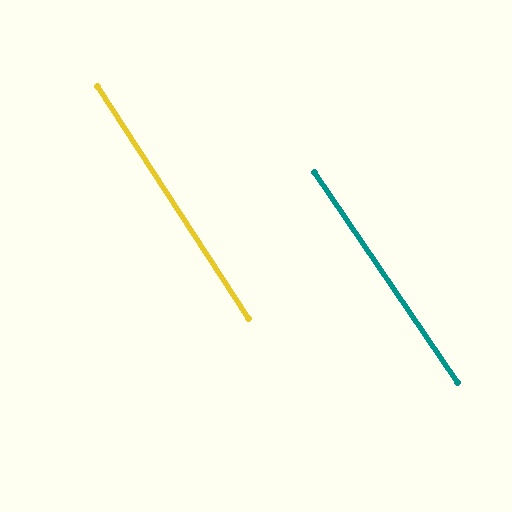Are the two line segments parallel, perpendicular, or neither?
Parallel — their directions differ by only 1.0°.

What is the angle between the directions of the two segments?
Approximately 1 degree.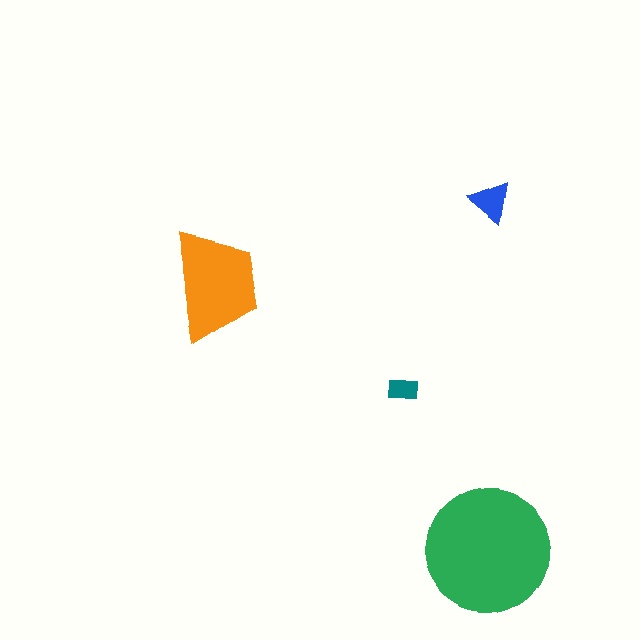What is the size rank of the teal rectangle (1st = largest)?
4th.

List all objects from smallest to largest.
The teal rectangle, the blue triangle, the orange trapezoid, the green circle.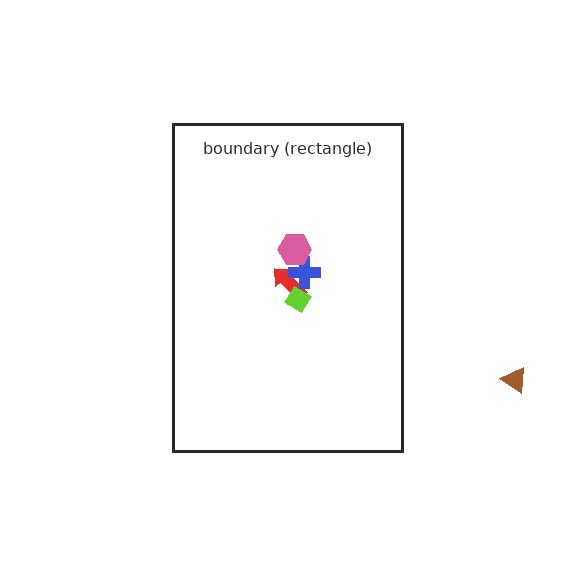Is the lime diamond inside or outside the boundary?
Inside.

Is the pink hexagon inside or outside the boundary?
Inside.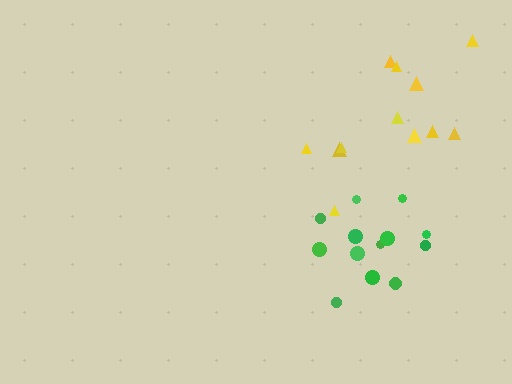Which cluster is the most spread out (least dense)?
Yellow.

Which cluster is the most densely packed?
Green.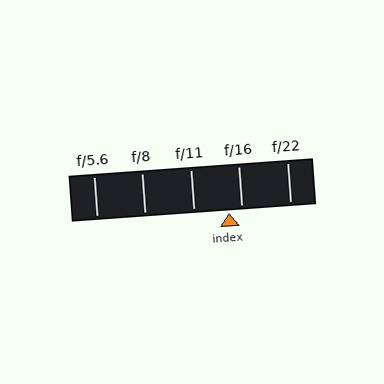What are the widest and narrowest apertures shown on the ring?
The widest aperture shown is f/5.6 and the narrowest is f/22.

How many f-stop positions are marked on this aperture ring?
There are 5 f-stop positions marked.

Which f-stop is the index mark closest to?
The index mark is closest to f/16.